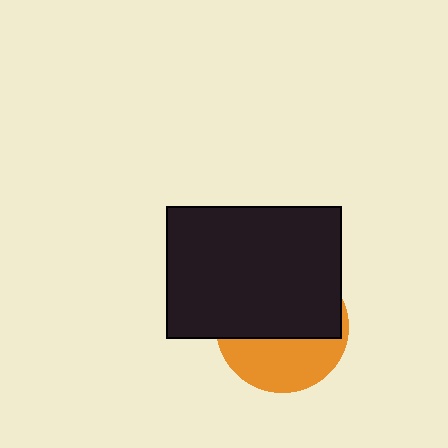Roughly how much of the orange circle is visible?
A small part of it is visible (roughly 40%).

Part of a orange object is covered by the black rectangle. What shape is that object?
It is a circle.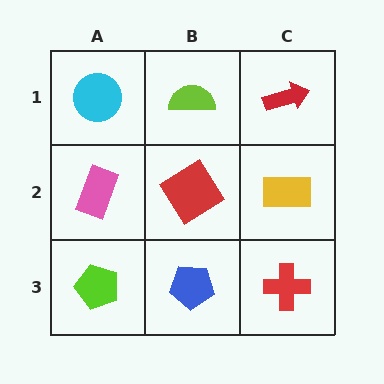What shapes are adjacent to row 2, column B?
A lime semicircle (row 1, column B), a blue pentagon (row 3, column B), a pink rectangle (row 2, column A), a yellow rectangle (row 2, column C).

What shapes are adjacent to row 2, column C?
A red arrow (row 1, column C), a red cross (row 3, column C), a red diamond (row 2, column B).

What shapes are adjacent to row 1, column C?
A yellow rectangle (row 2, column C), a lime semicircle (row 1, column B).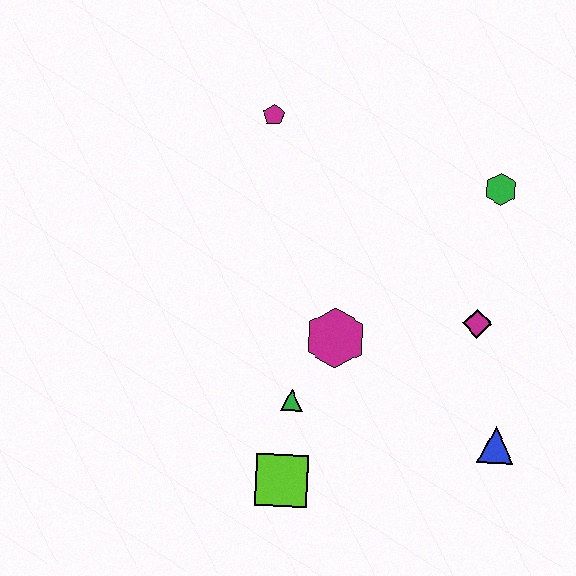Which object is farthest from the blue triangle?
The magenta pentagon is farthest from the blue triangle.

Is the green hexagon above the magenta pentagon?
No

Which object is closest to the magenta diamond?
The blue triangle is closest to the magenta diamond.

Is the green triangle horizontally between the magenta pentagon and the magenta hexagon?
Yes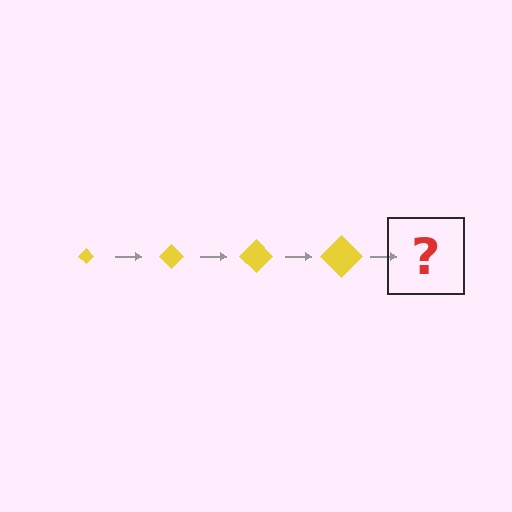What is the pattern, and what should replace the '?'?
The pattern is that the diamond gets progressively larger each step. The '?' should be a yellow diamond, larger than the previous one.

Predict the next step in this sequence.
The next step is a yellow diamond, larger than the previous one.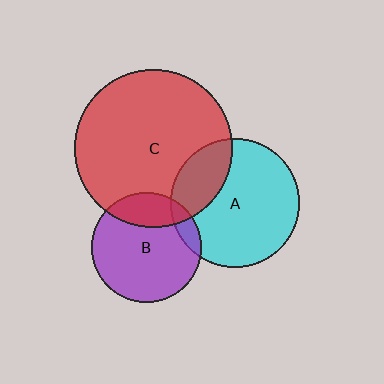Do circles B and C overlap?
Yes.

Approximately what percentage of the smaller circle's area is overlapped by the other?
Approximately 20%.